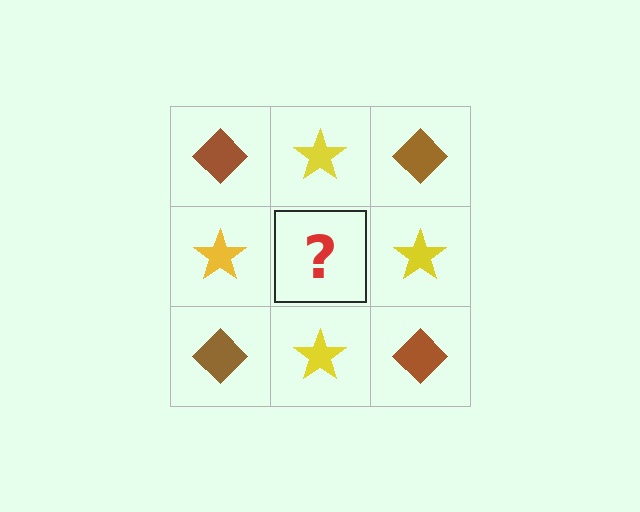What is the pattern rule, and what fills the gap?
The rule is that it alternates brown diamond and yellow star in a checkerboard pattern. The gap should be filled with a brown diamond.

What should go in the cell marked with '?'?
The missing cell should contain a brown diamond.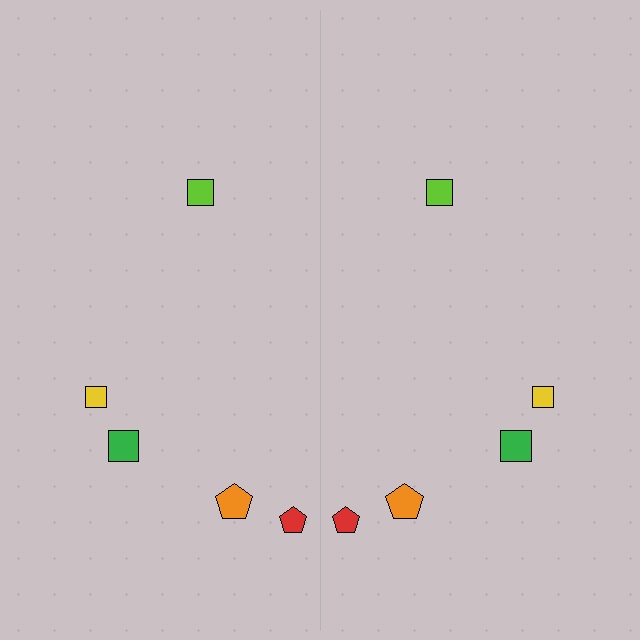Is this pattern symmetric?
Yes, this pattern has bilateral (reflection) symmetry.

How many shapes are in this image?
There are 10 shapes in this image.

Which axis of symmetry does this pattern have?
The pattern has a vertical axis of symmetry running through the center of the image.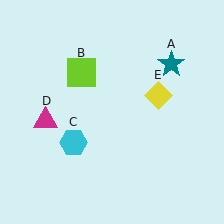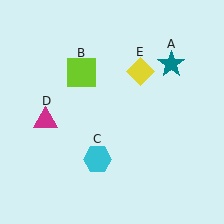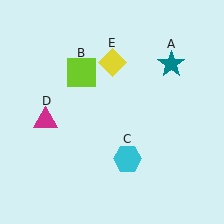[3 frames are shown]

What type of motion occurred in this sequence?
The cyan hexagon (object C), yellow diamond (object E) rotated counterclockwise around the center of the scene.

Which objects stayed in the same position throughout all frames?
Teal star (object A) and lime square (object B) and magenta triangle (object D) remained stationary.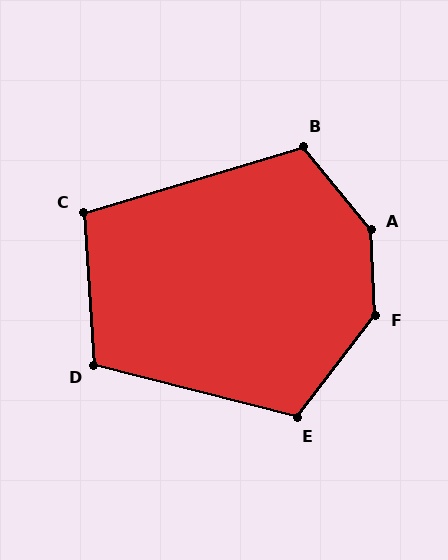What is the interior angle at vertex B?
Approximately 112 degrees (obtuse).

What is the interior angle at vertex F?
Approximately 140 degrees (obtuse).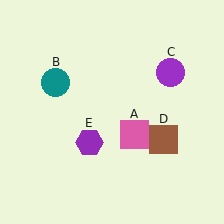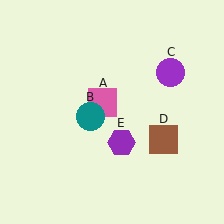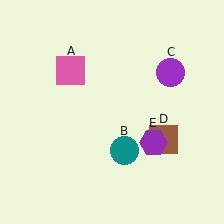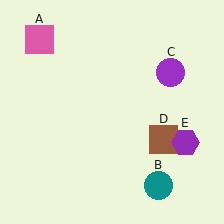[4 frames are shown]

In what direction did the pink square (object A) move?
The pink square (object A) moved up and to the left.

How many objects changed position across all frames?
3 objects changed position: pink square (object A), teal circle (object B), purple hexagon (object E).